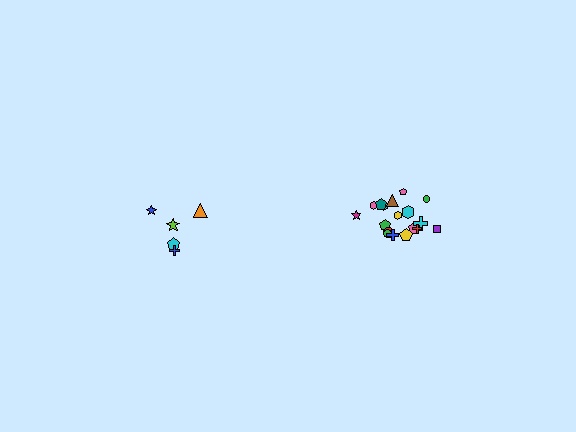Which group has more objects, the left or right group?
The right group.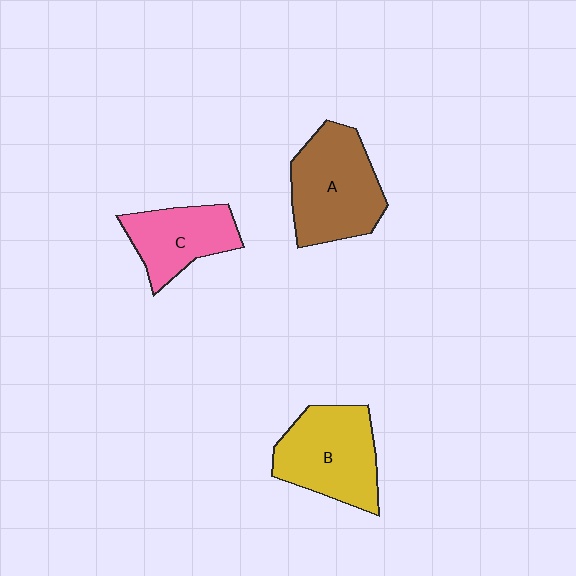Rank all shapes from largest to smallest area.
From largest to smallest: A (brown), B (yellow), C (pink).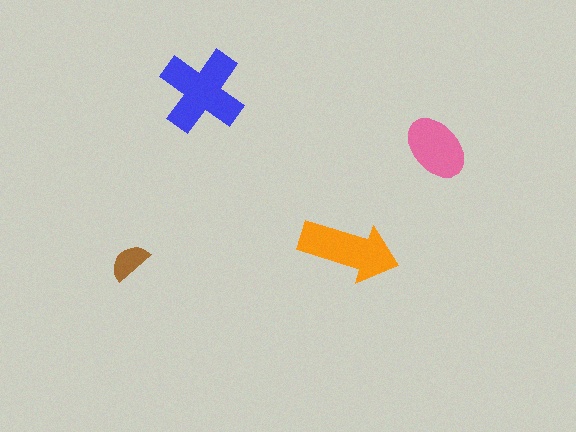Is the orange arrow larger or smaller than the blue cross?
Smaller.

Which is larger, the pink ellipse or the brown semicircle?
The pink ellipse.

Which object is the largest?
The blue cross.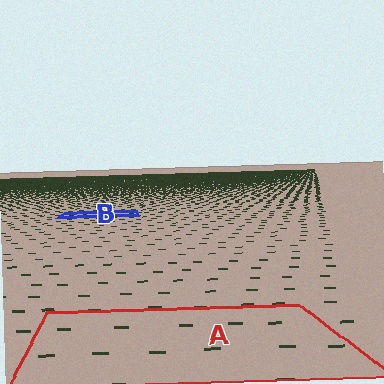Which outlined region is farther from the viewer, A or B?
Region B is farther from the viewer — the texture elements inside it appear smaller and more densely packed.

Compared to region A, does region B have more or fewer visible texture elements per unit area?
Region B has more texture elements per unit area — they are packed more densely because it is farther away.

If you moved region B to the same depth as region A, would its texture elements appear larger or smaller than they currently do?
They would appear larger. At a closer depth, the same texture elements are projected at a bigger on-screen size.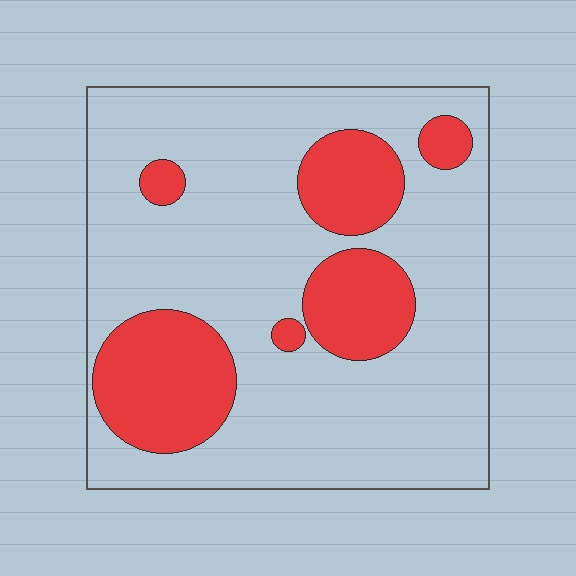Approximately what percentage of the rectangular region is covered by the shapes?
Approximately 25%.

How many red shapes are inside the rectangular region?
6.